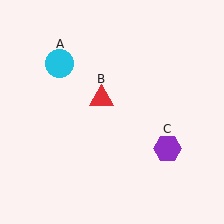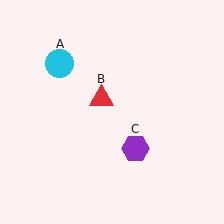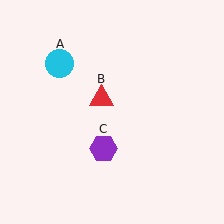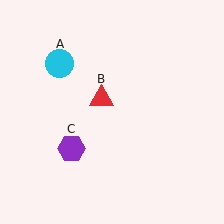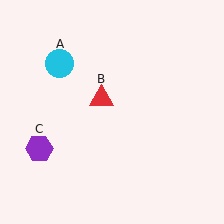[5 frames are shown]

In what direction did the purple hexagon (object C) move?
The purple hexagon (object C) moved left.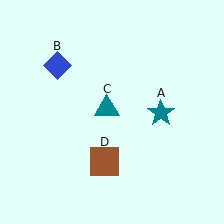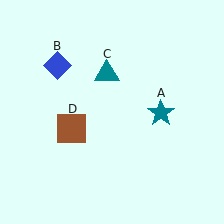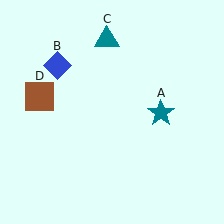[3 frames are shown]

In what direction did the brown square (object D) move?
The brown square (object D) moved up and to the left.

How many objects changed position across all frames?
2 objects changed position: teal triangle (object C), brown square (object D).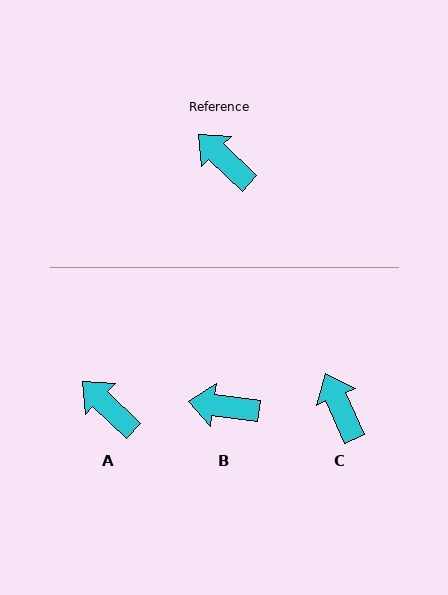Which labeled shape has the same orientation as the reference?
A.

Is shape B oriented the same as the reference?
No, it is off by about 36 degrees.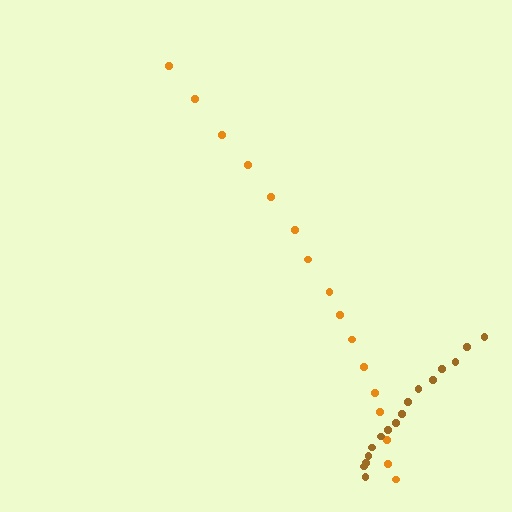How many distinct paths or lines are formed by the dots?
There are 2 distinct paths.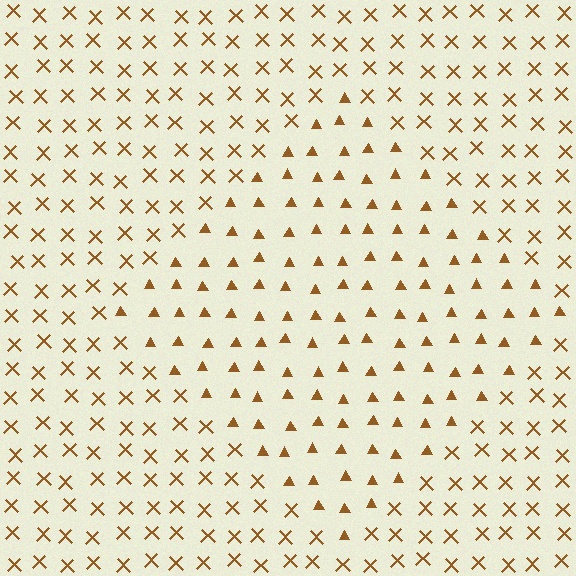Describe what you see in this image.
The image is filled with small brown elements arranged in a uniform grid. A diamond-shaped region contains triangles, while the surrounding area contains X marks. The boundary is defined purely by the change in element shape.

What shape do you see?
I see a diamond.